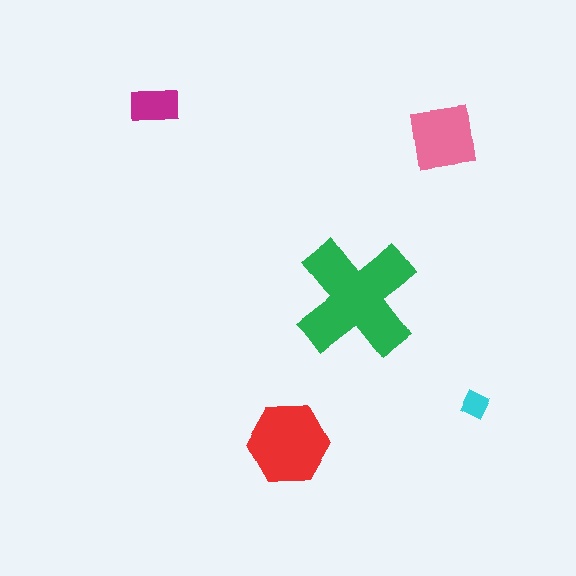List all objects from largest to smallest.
The green cross, the red hexagon, the pink square, the magenta rectangle, the cyan diamond.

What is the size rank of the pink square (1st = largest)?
3rd.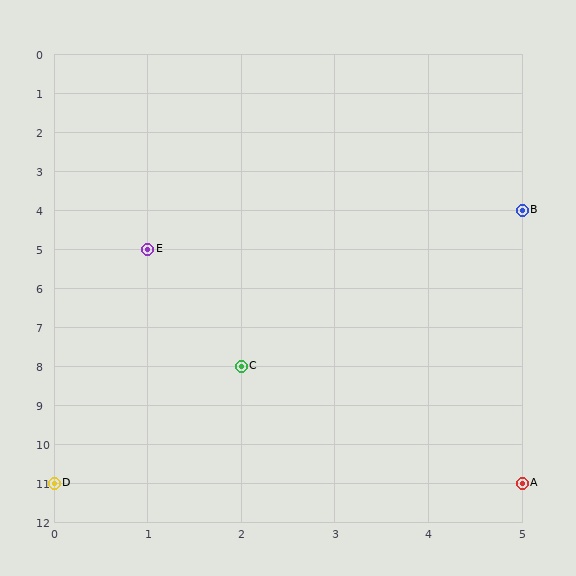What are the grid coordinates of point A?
Point A is at grid coordinates (5, 11).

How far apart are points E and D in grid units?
Points E and D are 1 column and 6 rows apart (about 6.1 grid units diagonally).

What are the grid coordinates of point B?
Point B is at grid coordinates (5, 4).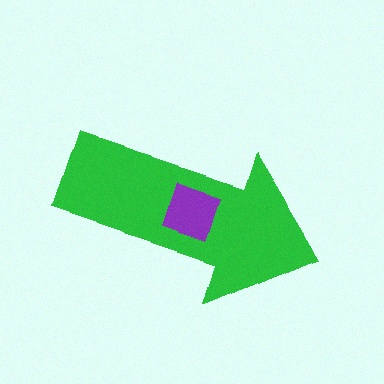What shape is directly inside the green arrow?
The purple diamond.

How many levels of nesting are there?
2.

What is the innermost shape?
The purple diamond.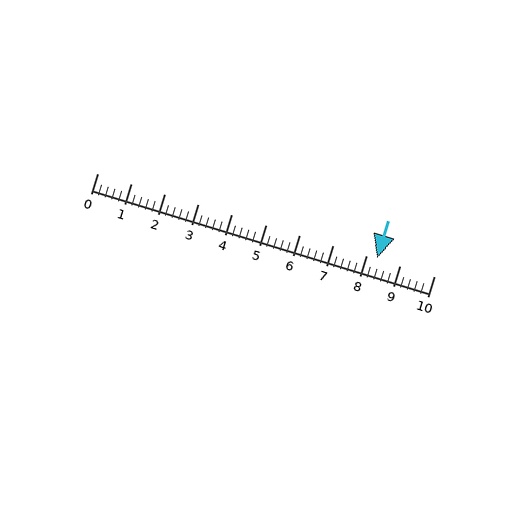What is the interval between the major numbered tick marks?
The major tick marks are spaced 1 units apart.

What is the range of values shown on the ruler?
The ruler shows values from 0 to 10.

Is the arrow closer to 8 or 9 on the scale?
The arrow is closer to 8.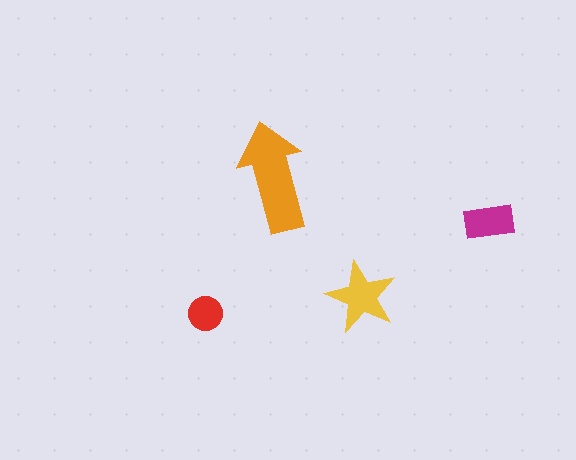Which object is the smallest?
The red circle.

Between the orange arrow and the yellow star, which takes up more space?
The orange arrow.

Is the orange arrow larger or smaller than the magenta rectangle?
Larger.